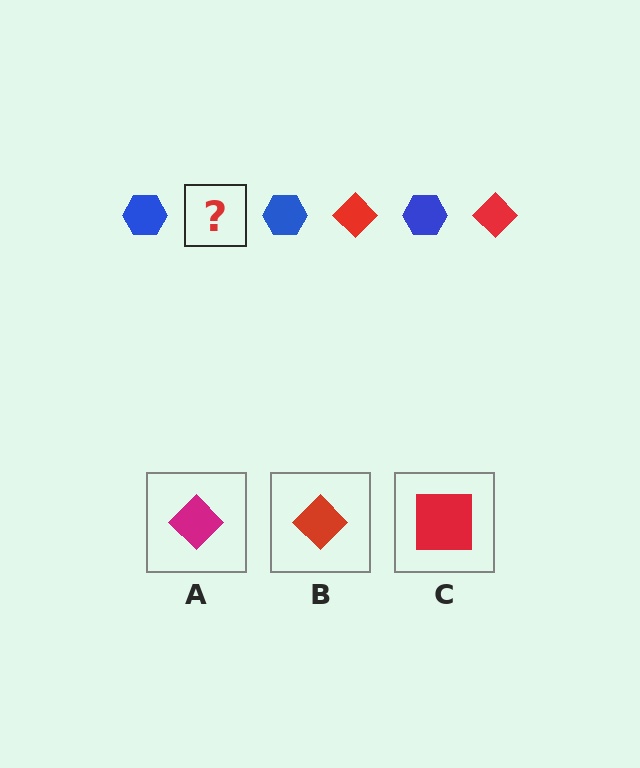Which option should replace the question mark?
Option B.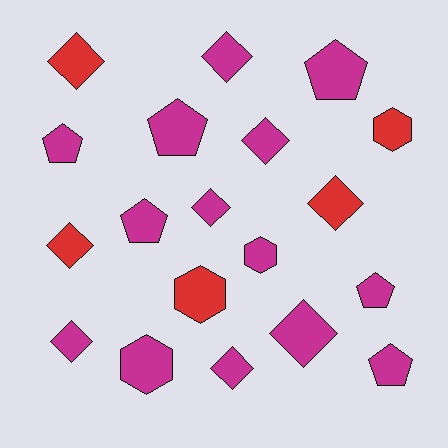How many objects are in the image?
There are 19 objects.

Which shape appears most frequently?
Diamond, with 9 objects.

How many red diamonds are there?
There are 3 red diamonds.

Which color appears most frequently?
Magenta, with 14 objects.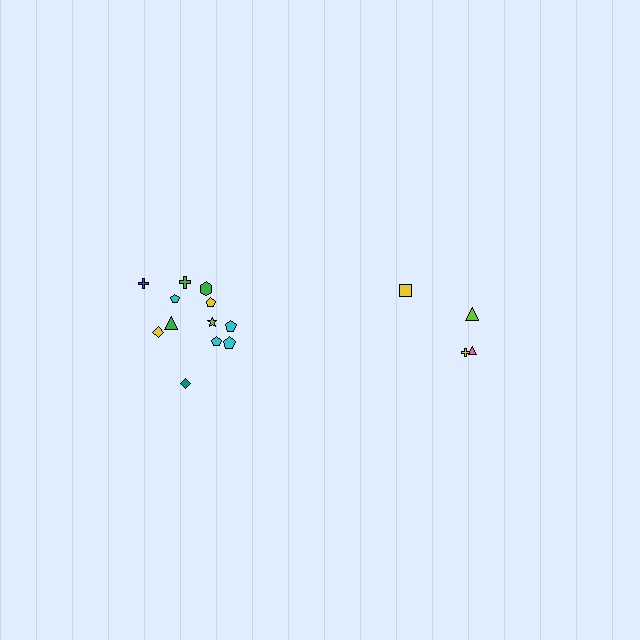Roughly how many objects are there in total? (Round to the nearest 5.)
Roughly 15 objects in total.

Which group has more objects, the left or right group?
The left group.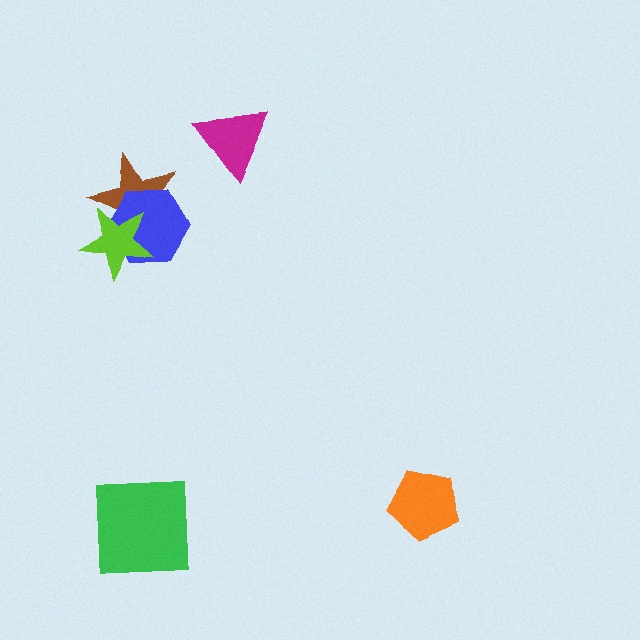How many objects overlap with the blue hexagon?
2 objects overlap with the blue hexagon.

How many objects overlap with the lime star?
2 objects overlap with the lime star.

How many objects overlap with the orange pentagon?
0 objects overlap with the orange pentagon.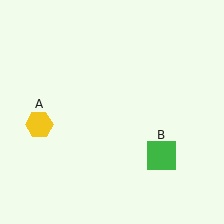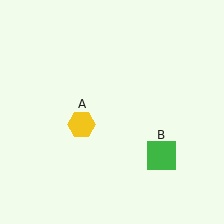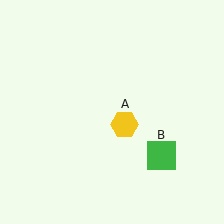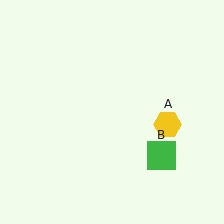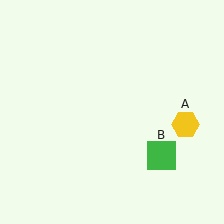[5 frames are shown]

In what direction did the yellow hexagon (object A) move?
The yellow hexagon (object A) moved right.